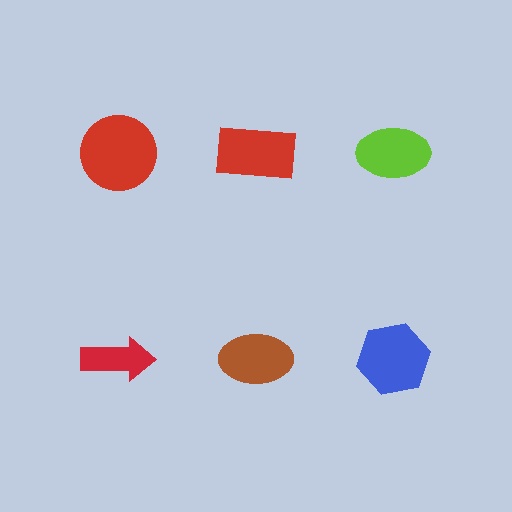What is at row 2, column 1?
A red arrow.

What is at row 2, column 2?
A brown ellipse.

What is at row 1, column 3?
A lime ellipse.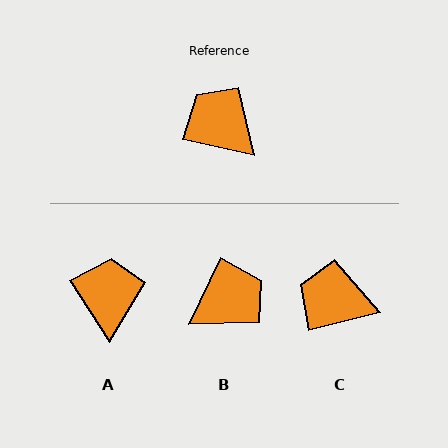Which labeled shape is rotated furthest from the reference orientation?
B, about 102 degrees away.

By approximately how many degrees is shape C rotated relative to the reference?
Approximately 27 degrees counter-clockwise.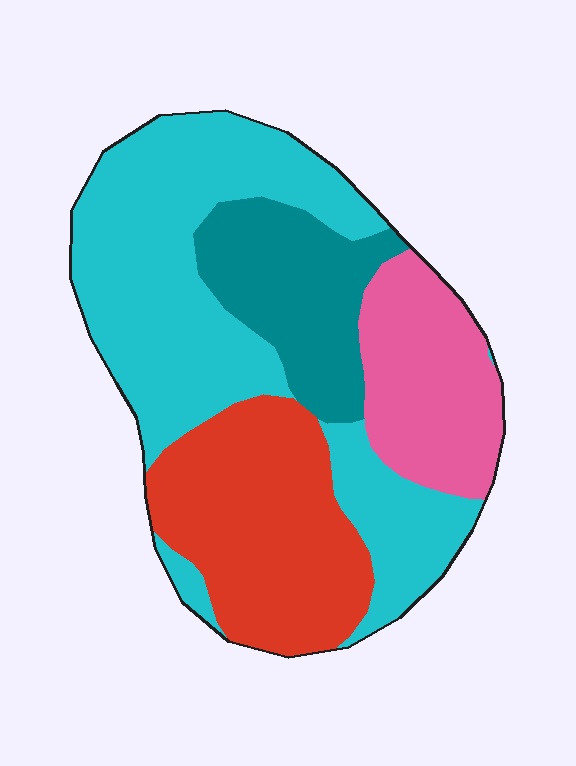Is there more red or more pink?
Red.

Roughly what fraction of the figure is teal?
Teal covers 16% of the figure.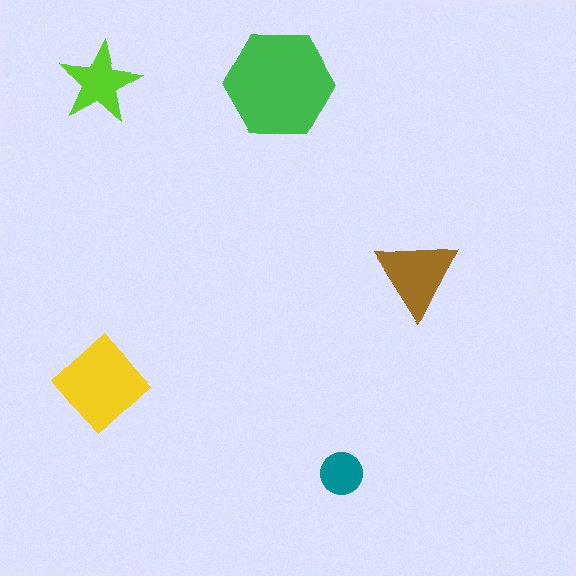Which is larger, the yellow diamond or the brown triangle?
The yellow diamond.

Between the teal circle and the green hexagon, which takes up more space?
The green hexagon.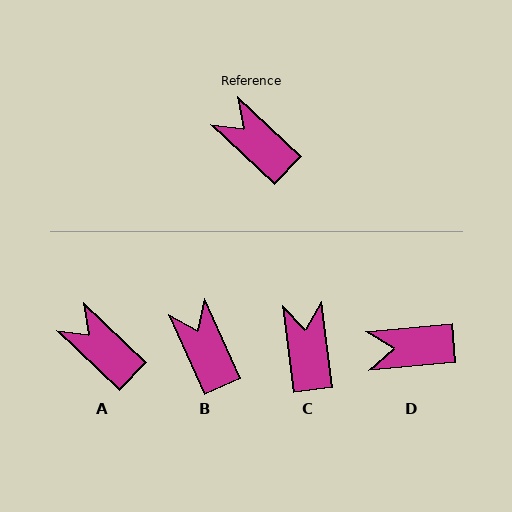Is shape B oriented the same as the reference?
No, it is off by about 22 degrees.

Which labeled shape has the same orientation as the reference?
A.